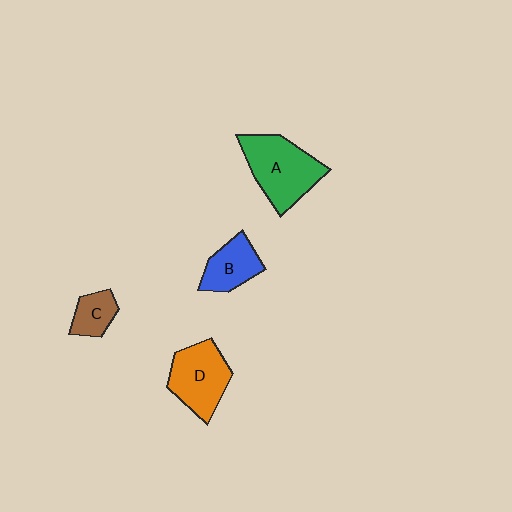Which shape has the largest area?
Shape A (green).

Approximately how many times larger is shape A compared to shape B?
Approximately 1.7 times.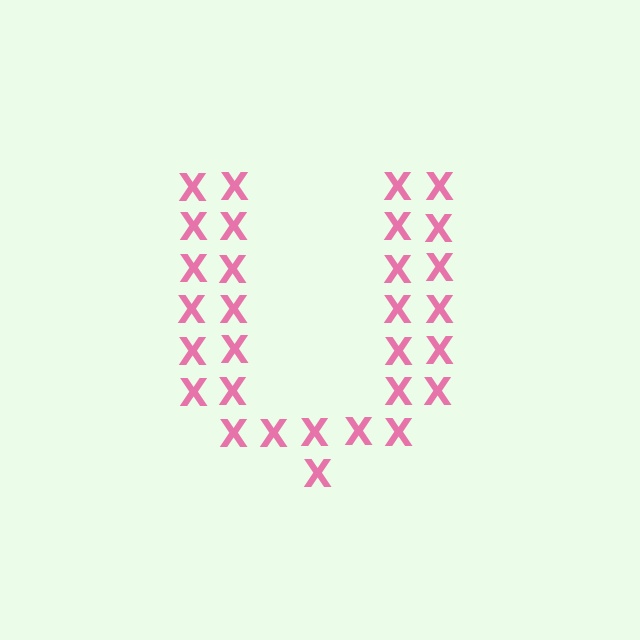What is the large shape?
The large shape is the letter U.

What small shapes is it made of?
It is made of small letter X's.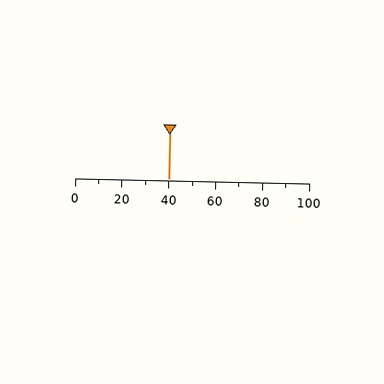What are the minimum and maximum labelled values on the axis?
The axis runs from 0 to 100.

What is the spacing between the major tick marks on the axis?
The major ticks are spaced 20 apart.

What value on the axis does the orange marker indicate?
The marker indicates approximately 40.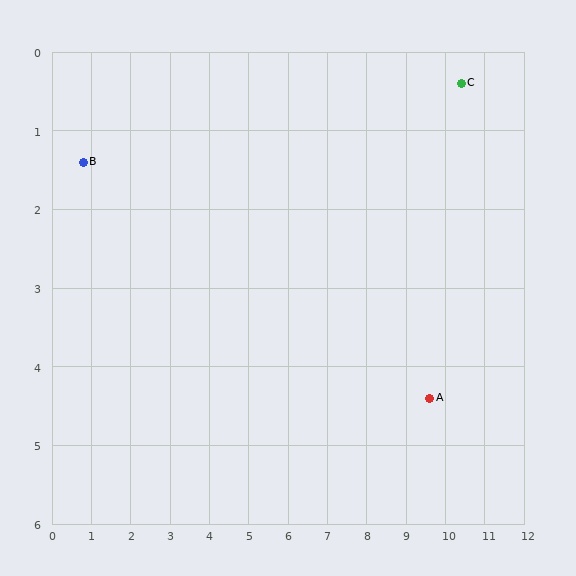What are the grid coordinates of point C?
Point C is at approximately (10.4, 0.4).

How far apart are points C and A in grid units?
Points C and A are about 4.1 grid units apart.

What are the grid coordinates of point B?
Point B is at approximately (0.8, 1.4).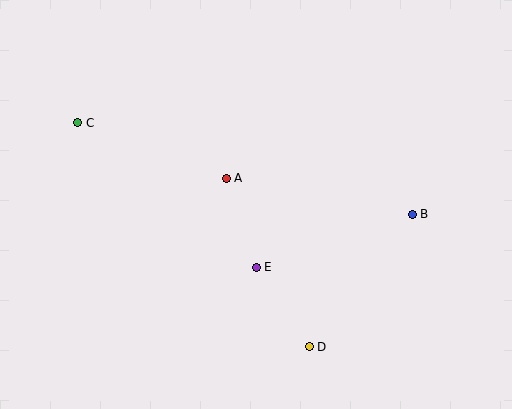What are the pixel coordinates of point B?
Point B is at (412, 214).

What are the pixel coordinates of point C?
Point C is at (78, 123).